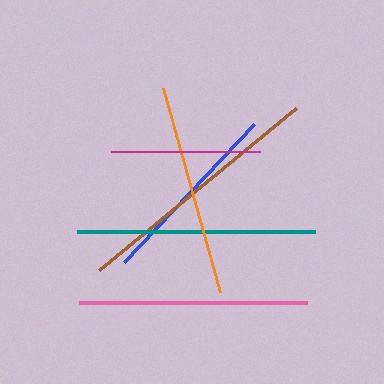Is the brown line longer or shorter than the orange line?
The brown line is longer than the orange line.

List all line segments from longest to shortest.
From longest to shortest: brown, teal, pink, orange, blue, magenta.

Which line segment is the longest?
The brown line is the longest at approximately 256 pixels.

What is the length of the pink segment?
The pink segment is approximately 227 pixels long.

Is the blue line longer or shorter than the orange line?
The orange line is longer than the blue line.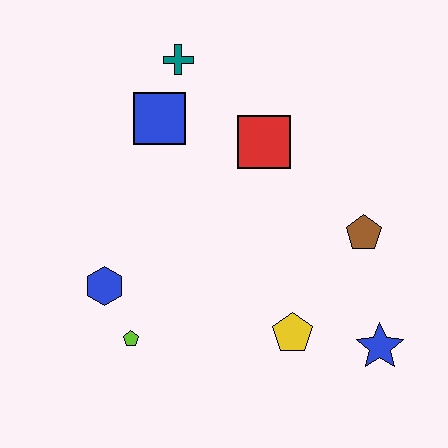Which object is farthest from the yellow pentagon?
The teal cross is farthest from the yellow pentagon.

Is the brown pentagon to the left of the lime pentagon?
No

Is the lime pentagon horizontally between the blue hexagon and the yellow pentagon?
Yes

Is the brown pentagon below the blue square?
Yes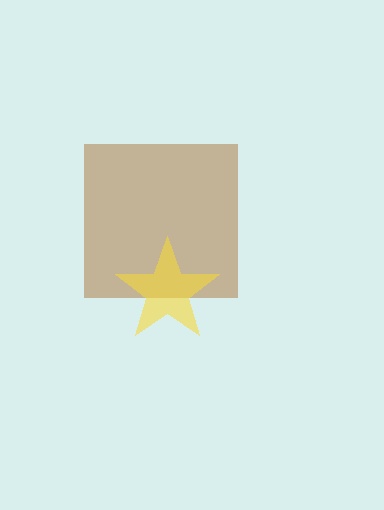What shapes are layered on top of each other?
The layered shapes are: a brown square, a yellow star.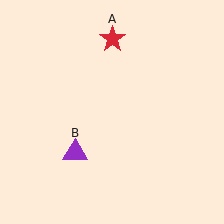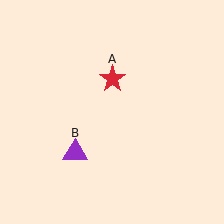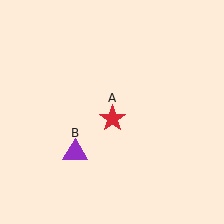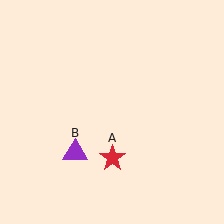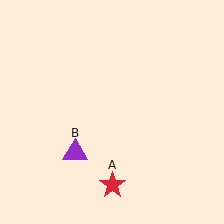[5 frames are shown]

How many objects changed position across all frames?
1 object changed position: red star (object A).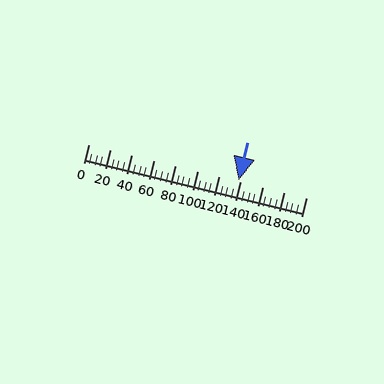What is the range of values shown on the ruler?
The ruler shows values from 0 to 200.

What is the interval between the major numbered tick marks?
The major tick marks are spaced 20 units apart.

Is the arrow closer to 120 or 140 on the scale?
The arrow is closer to 140.